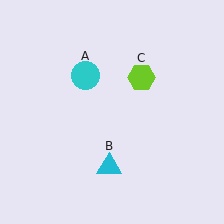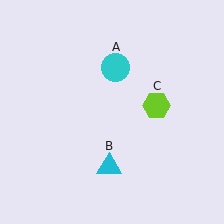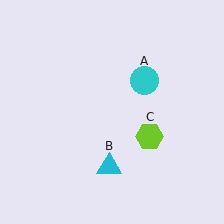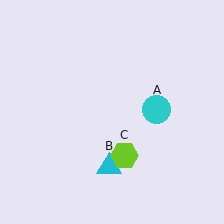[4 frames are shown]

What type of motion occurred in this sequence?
The cyan circle (object A), lime hexagon (object C) rotated clockwise around the center of the scene.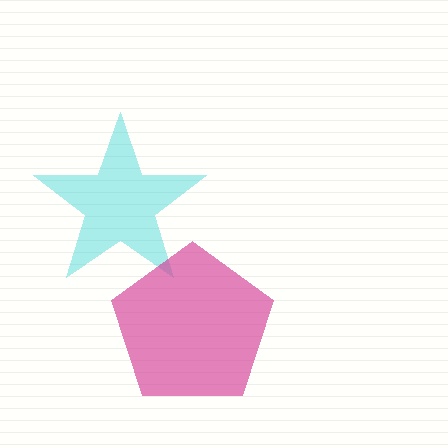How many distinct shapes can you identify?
There are 2 distinct shapes: a cyan star, a magenta pentagon.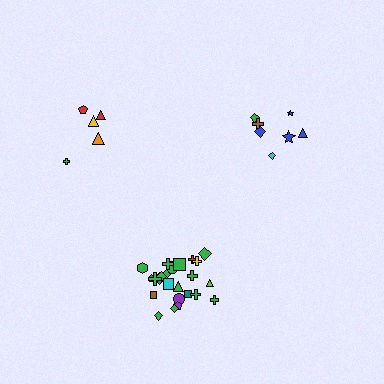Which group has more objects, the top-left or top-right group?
The top-right group.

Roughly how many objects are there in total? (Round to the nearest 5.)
Roughly 35 objects in total.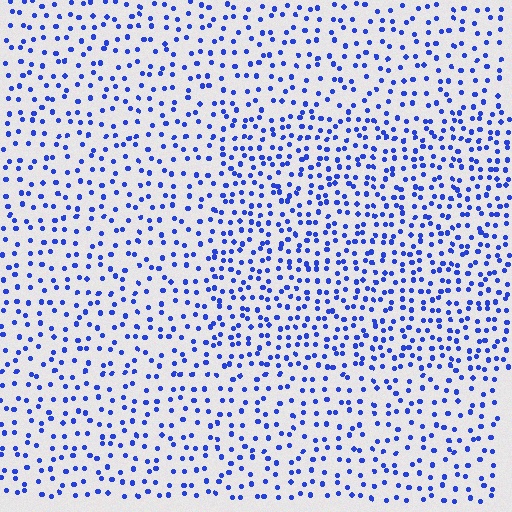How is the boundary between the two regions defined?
The boundary is defined by a change in element density (approximately 1.6x ratio). All elements are the same color, size, and shape.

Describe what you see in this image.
The image contains small blue elements arranged at two different densities. A rectangle-shaped region is visible where the elements are more densely packed than the surrounding area.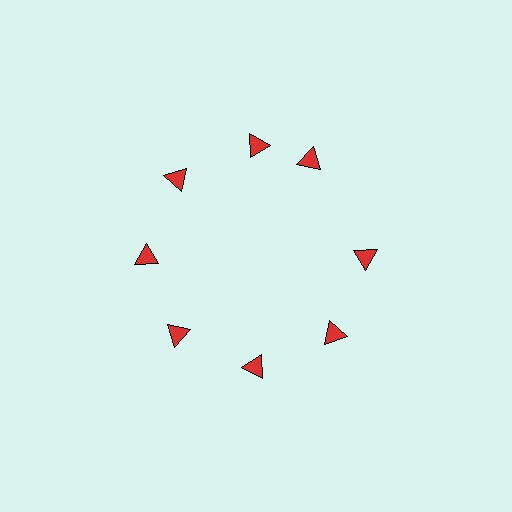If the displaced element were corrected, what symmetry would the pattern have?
It would have 8-fold rotational symmetry — the pattern would map onto itself every 45 degrees.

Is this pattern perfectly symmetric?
No. The 8 red triangles are arranged in a ring, but one element near the 2 o'clock position is rotated out of alignment along the ring, breaking the 8-fold rotational symmetry.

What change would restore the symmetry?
The symmetry would be restored by rotating it back into even spacing with its neighbors so that all 8 triangles sit at equal angles and equal distance from the center.